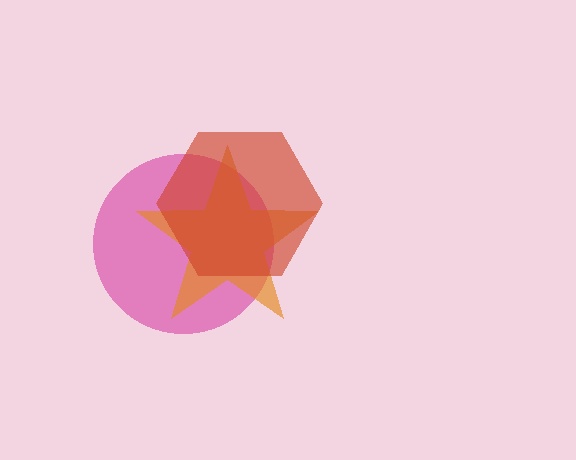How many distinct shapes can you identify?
There are 3 distinct shapes: a magenta circle, an orange star, a red hexagon.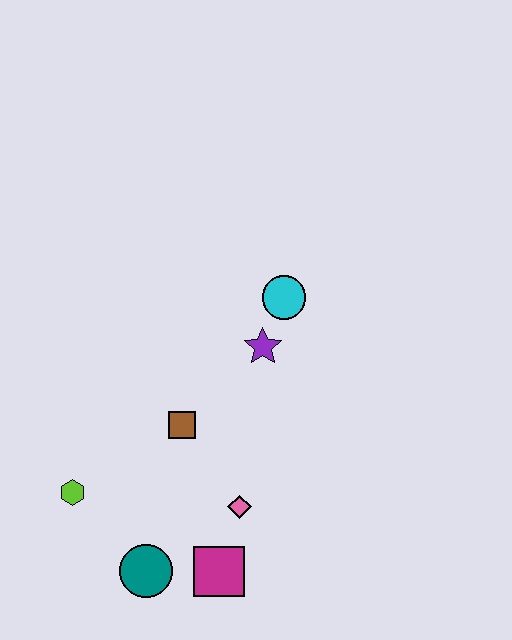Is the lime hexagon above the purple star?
No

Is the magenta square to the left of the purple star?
Yes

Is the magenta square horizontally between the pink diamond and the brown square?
Yes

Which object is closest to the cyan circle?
The purple star is closest to the cyan circle.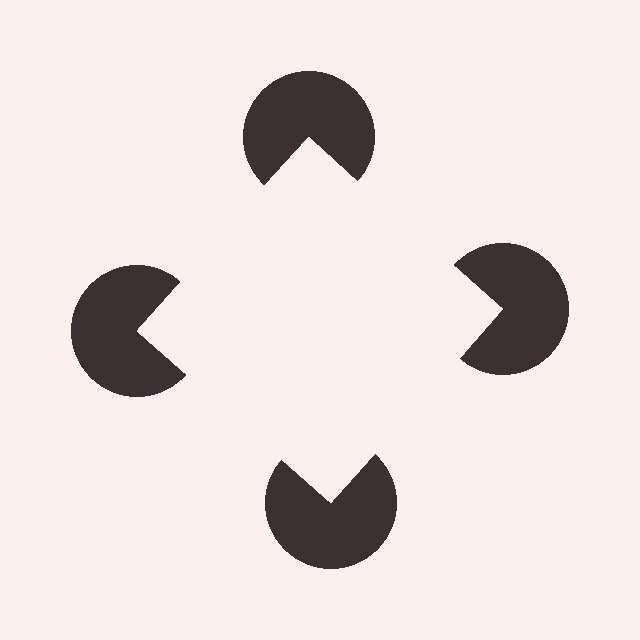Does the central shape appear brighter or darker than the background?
It typically appears slightly brighter than the background, even though no actual brightness change is drawn.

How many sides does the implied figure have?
4 sides.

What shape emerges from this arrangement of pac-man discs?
An illusory square — its edges are inferred from the aligned wedge cuts in the pac-man discs, not physically drawn.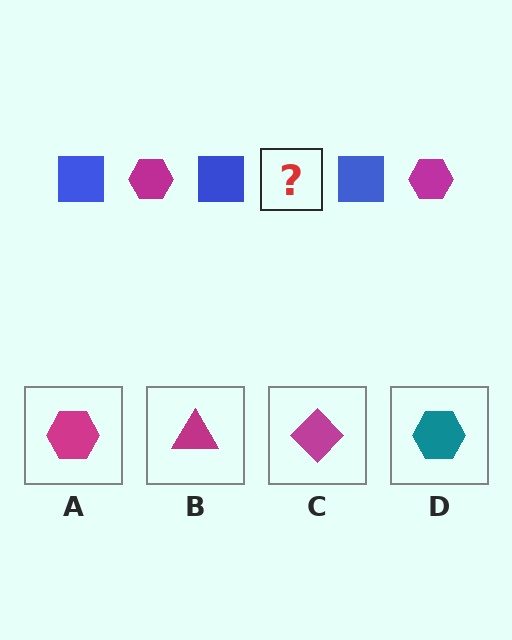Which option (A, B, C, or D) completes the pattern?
A.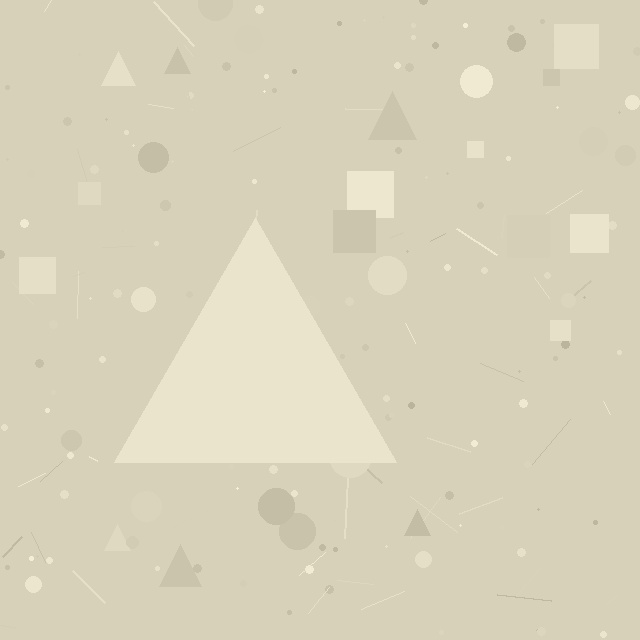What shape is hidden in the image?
A triangle is hidden in the image.